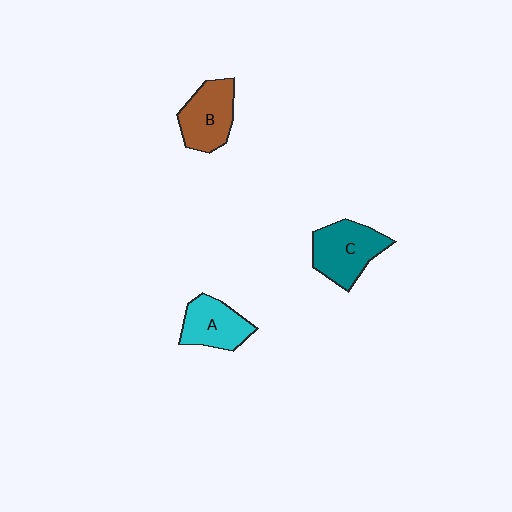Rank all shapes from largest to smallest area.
From largest to smallest: C (teal), B (brown), A (cyan).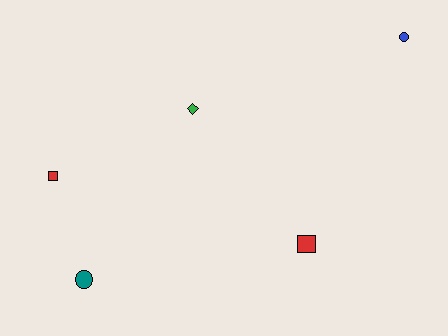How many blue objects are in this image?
There is 1 blue object.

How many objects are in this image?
There are 5 objects.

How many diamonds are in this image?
There is 1 diamond.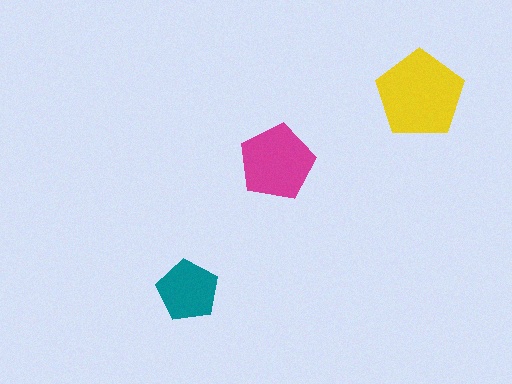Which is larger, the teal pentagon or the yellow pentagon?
The yellow one.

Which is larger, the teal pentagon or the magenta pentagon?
The magenta one.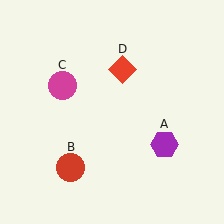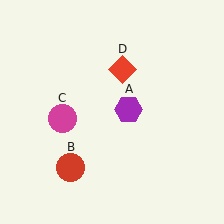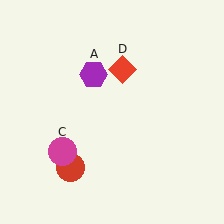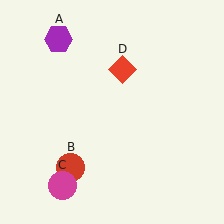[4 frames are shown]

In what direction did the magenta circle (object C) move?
The magenta circle (object C) moved down.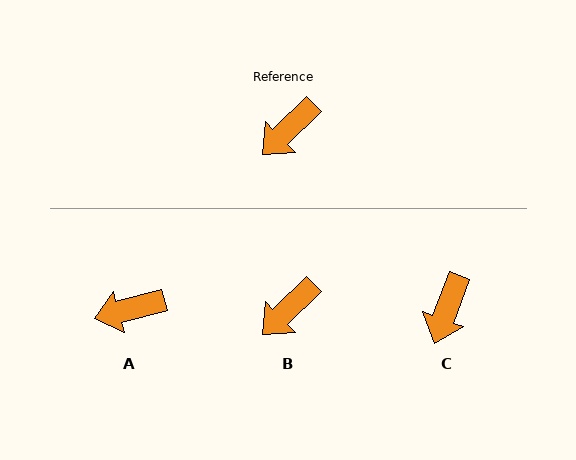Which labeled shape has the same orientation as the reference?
B.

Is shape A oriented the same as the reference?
No, it is off by about 29 degrees.